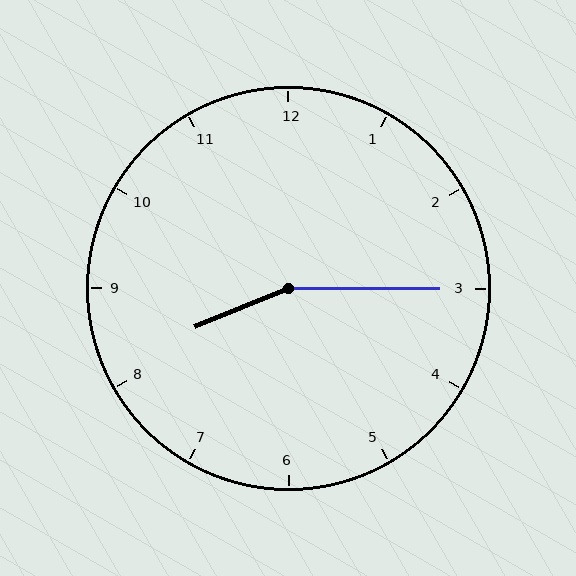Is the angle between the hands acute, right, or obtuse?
It is obtuse.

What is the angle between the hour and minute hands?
Approximately 158 degrees.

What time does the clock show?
8:15.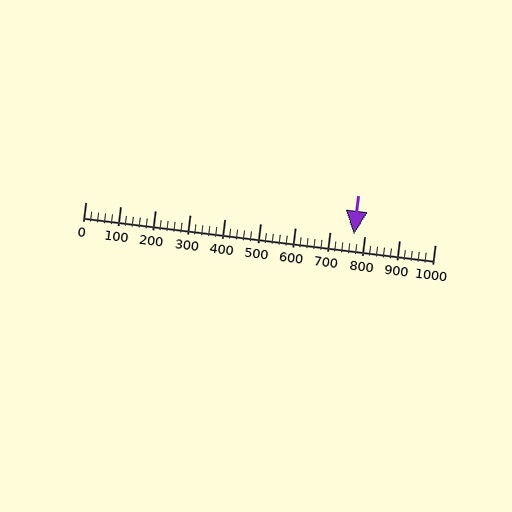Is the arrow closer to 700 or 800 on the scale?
The arrow is closer to 800.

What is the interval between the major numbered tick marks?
The major tick marks are spaced 100 units apart.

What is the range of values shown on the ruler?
The ruler shows values from 0 to 1000.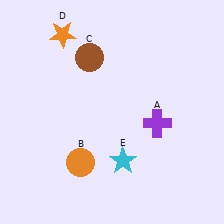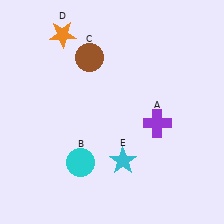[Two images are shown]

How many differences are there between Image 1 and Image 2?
There is 1 difference between the two images.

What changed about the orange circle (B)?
In Image 1, B is orange. In Image 2, it changed to cyan.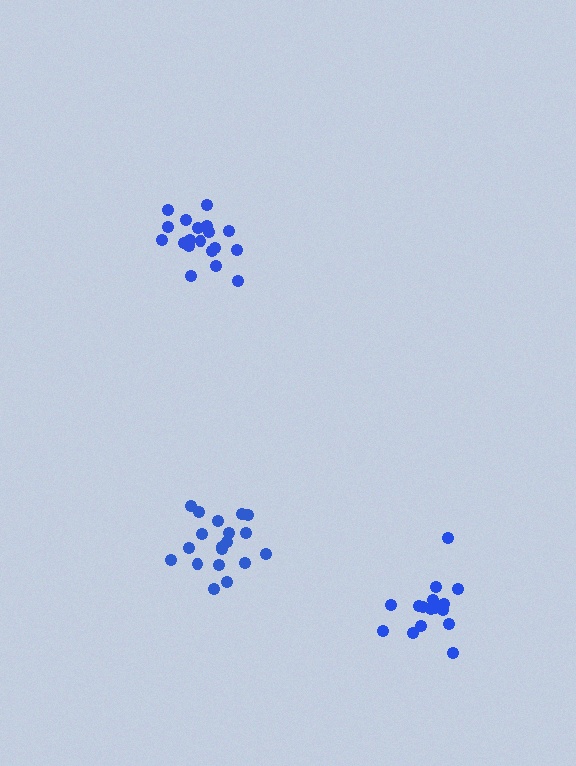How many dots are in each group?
Group 1: 16 dots, Group 2: 19 dots, Group 3: 19 dots (54 total).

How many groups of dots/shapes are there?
There are 3 groups.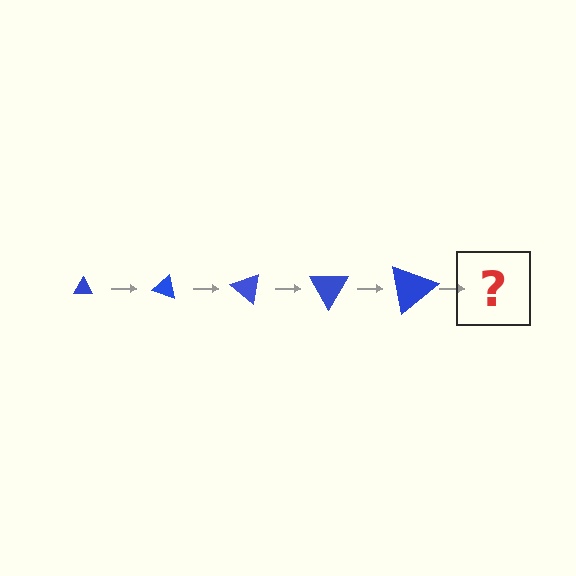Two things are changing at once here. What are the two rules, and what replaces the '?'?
The two rules are that the triangle grows larger each step and it rotates 20 degrees each step. The '?' should be a triangle, larger than the previous one and rotated 100 degrees from the start.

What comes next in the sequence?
The next element should be a triangle, larger than the previous one and rotated 100 degrees from the start.